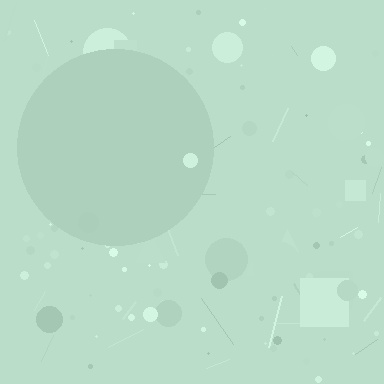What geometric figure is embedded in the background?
A circle is embedded in the background.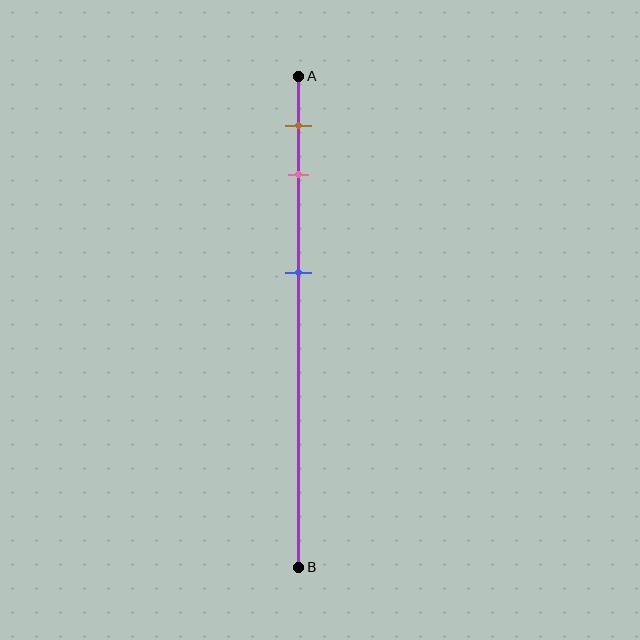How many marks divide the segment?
There are 3 marks dividing the segment.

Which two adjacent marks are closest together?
The brown and pink marks are the closest adjacent pair.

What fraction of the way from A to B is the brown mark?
The brown mark is approximately 10% (0.1) of the way from A to B.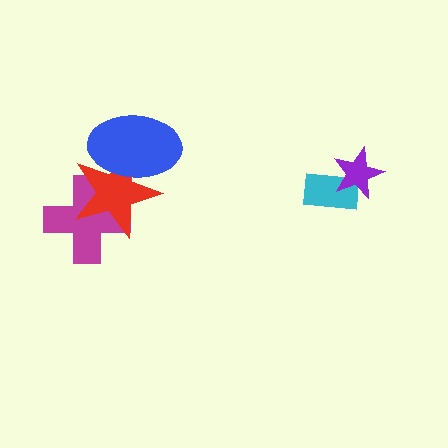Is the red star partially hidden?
Yes, it is partially covered by another shape.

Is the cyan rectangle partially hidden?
Yes, it is partially covered by another shape.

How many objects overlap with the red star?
2 objects overlap with the red star.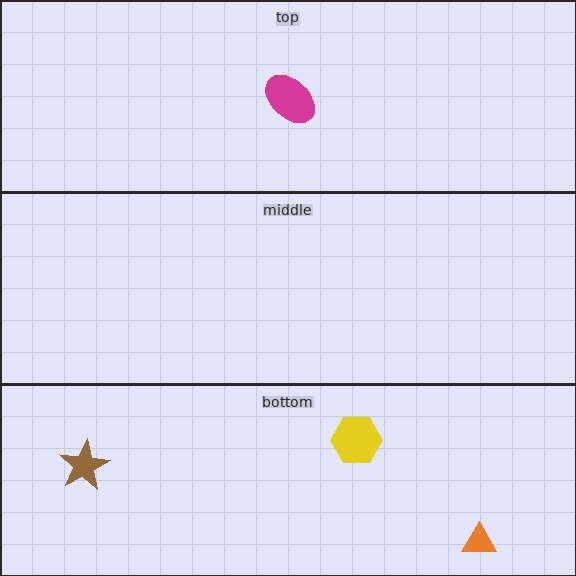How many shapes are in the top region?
1.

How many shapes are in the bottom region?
3.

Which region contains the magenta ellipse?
The top region.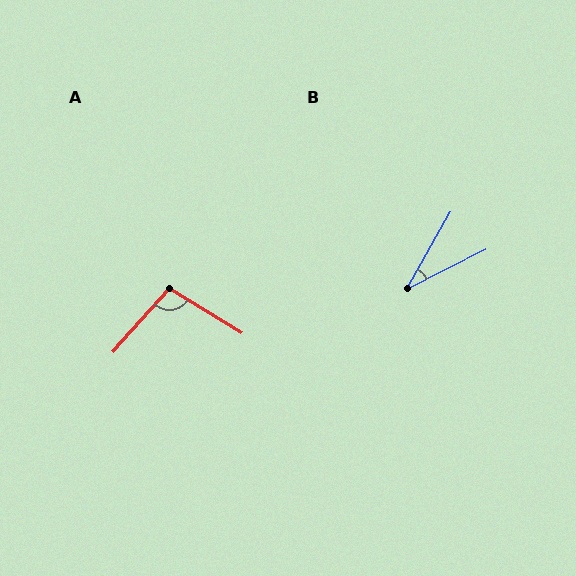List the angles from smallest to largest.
B (34°), A (100°).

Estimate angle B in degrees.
Approximately 34 degrees.